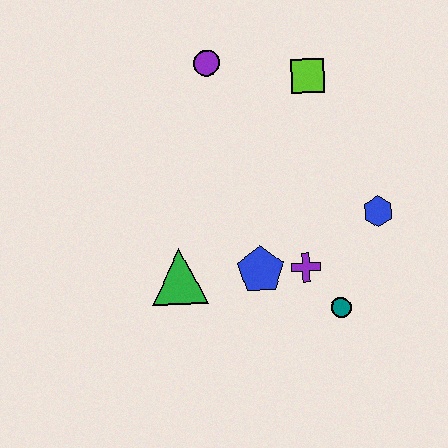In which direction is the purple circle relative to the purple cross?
The purple circle is above the purple cross.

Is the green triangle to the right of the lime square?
No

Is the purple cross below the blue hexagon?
Yes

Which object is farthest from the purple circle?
The teal circle is farthest from the purple circle.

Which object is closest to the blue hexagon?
The purple cross is closest to the blue hexagon.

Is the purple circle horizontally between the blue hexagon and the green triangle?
Yes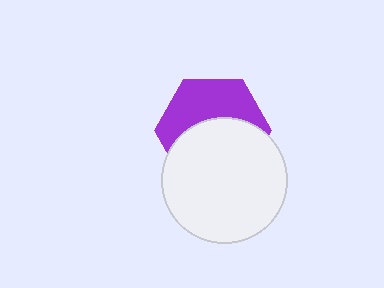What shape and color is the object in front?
The object in front is a white circle.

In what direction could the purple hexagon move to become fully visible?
The purple hexagon could move up. That would shift it out from behind the white circle entirely.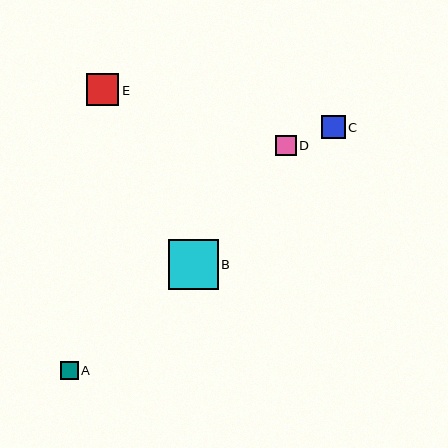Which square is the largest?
Square B is the largest with a size of approximately 50 pixels.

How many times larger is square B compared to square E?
Square B is approximately 1.5 times the size of square E.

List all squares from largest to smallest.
From largest to smallest: B, E, C, D, A.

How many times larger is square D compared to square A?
Square D is approximately 1.1 times the size of square A.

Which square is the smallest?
Square A is the smallest with a size of approximately 18 pixels.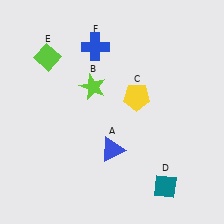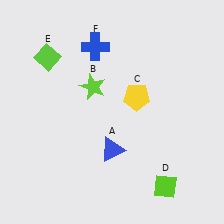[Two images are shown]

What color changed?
The diamond (D) changed from teal in Image 1 to lime in Image 2.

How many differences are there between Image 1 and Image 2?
There is 1 difference between the two images.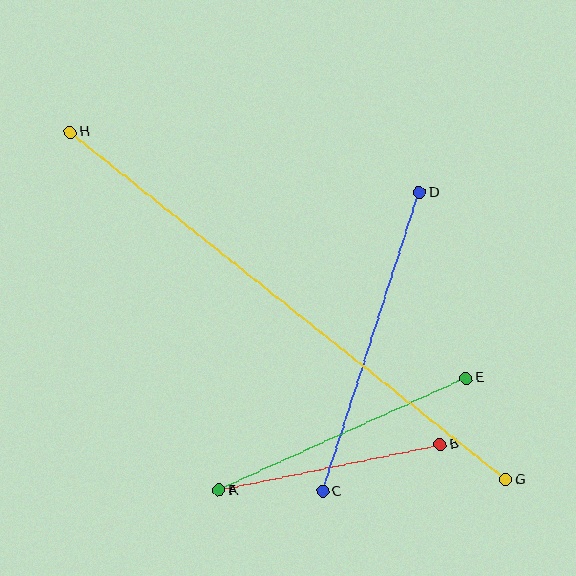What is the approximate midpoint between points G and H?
The midpoint is at approximately (288, 306) pixels.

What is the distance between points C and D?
The distance is approximately 314 pixels.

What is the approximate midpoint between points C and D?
The midpoint is at approximately (371, 342) pixels.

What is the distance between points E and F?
The distance is approximately 271 pixels.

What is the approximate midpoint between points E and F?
The midpoint is at approximately (343, 434) pixels.